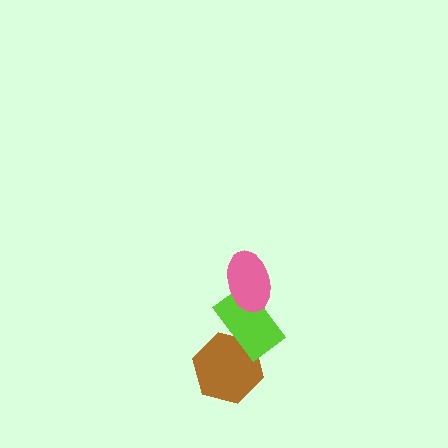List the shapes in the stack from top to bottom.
From top to bottom: the pink ellipse, the lime rectangle, the brown hexagon.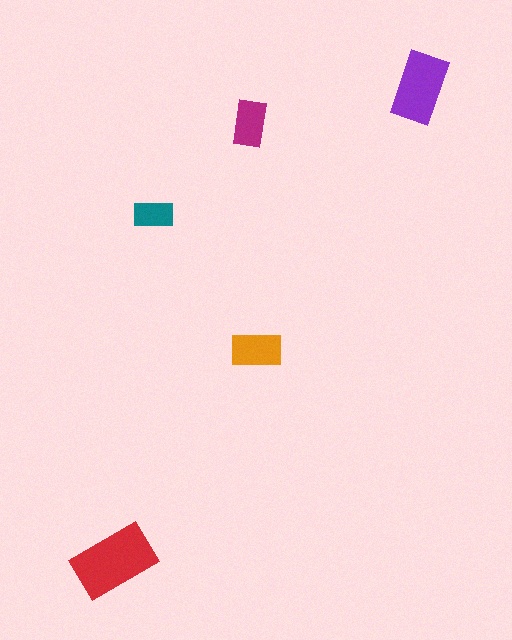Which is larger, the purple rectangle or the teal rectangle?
The purple one.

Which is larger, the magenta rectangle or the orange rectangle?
The orange one.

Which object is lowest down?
The red rectangle is bottommost.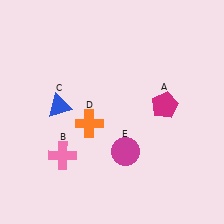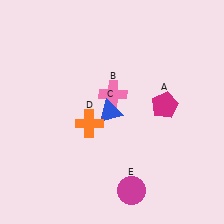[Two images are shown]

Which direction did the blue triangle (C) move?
The blue triangle (C) moved right.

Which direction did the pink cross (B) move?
The pink cross (B) moved up.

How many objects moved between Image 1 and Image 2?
3 objects moved between the two images.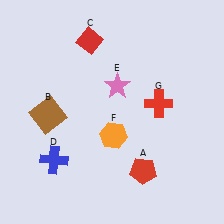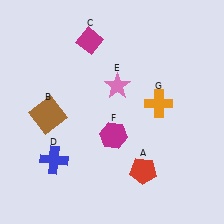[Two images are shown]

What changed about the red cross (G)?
In Image 1, G is red. In Image 2, it changed to orange.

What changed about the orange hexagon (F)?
In Image 1, F is orange. In Image 2, it changed to magenta.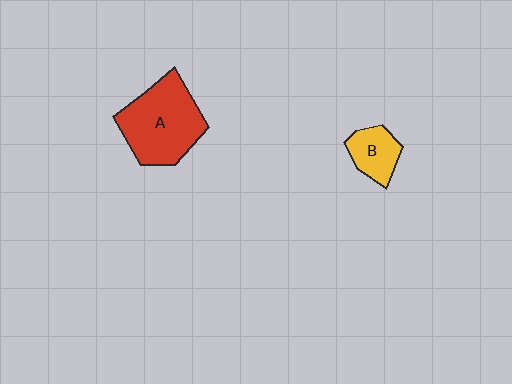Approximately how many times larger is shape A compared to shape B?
Approximately 2.4 times.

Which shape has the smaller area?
Shape B (yellow).